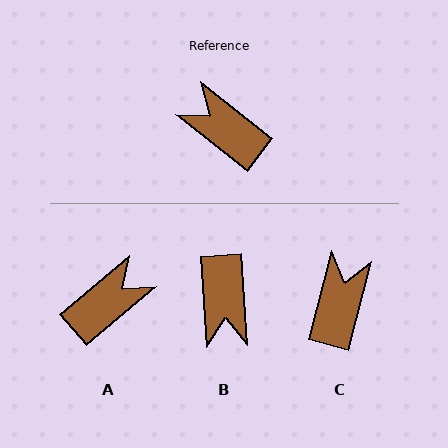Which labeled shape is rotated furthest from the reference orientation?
B, about 132 degrees away.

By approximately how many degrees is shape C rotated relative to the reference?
Approximately 66 degrees clockwise.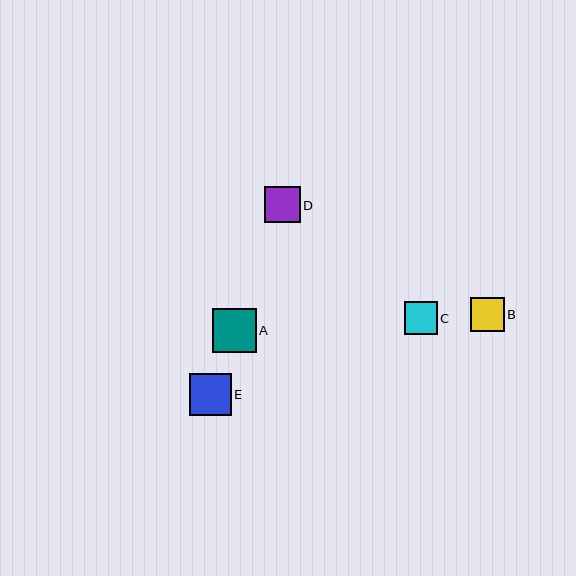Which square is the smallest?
Square C is the smallest with a size of approximately 33 pixels.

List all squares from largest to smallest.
From largest to smallest: A, E, D, B, C.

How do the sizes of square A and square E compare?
Square A and square E are approximately the same size.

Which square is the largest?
Square A is the largest with a size of approximately 44 pixels.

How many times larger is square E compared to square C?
Square E is approximately 1.3 times the size of square C.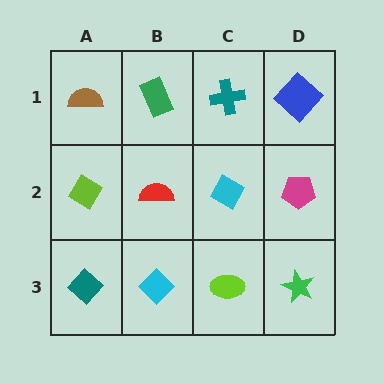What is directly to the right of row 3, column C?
A green star.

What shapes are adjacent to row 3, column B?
A red semicircle (row 2, column B), a teal diamond (row 3, column A), a lime ellipse (row 3, column C).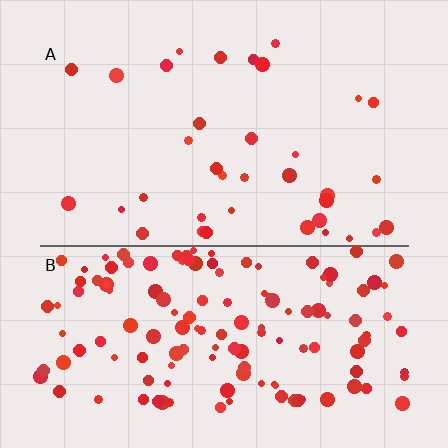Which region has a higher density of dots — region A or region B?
B (the bottom).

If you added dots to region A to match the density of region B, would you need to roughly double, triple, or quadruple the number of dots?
Approximately quadruple.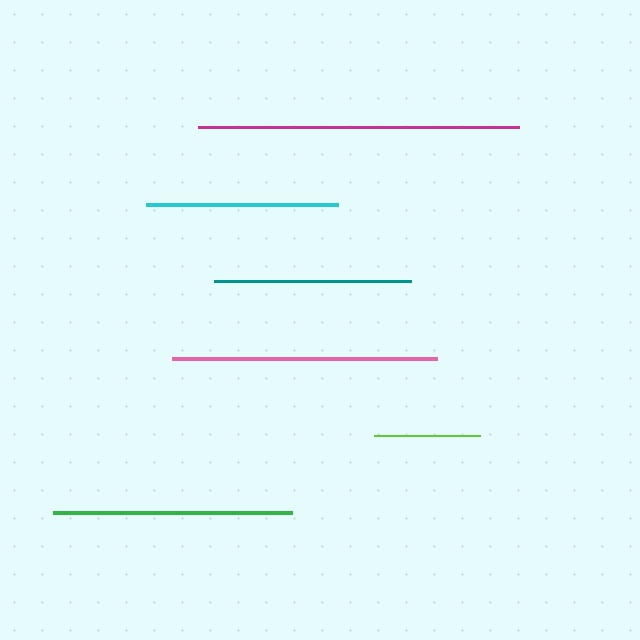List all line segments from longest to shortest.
From longest to shortest: magenta, pink, green, teal, cyan, lime.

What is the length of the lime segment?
The lime segment is approximately 107 pixels long.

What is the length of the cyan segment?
The cyan segment is approximately 192 pixels long.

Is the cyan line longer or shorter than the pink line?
The pink line is longer than the cyan line.